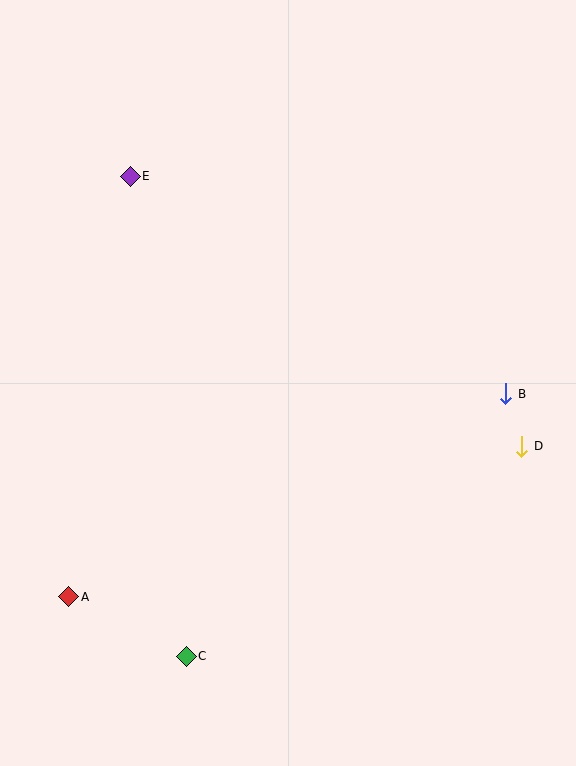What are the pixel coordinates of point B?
Point B is at (506, 394).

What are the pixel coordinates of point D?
Point D is at (522, 446).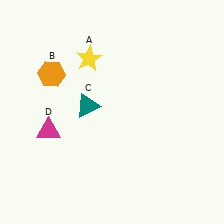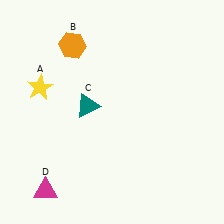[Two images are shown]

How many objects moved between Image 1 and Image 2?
3 objects moved between the two images.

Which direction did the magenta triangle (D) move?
The magenta triangle (D) moved down.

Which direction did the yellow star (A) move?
The yellow star (A) moved left.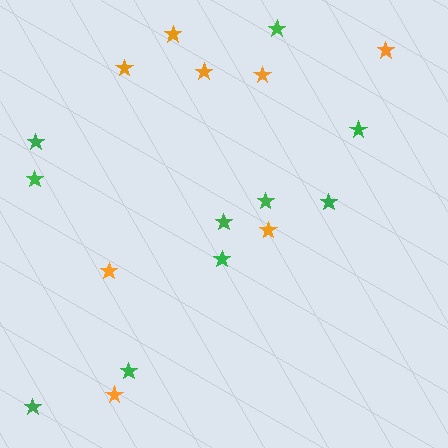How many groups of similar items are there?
There are 2 groups: one group of green stars (10) and one group of orange stars (8).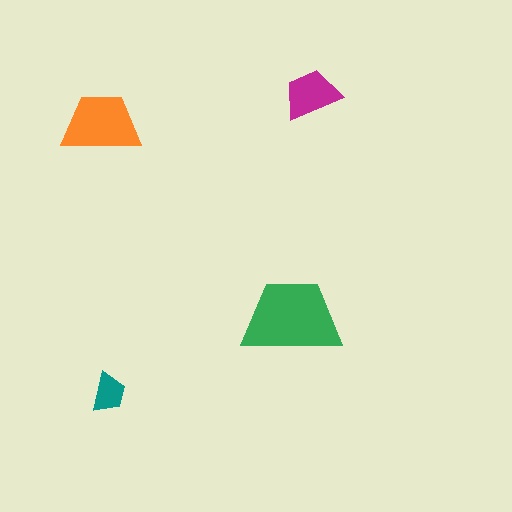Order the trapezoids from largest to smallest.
the green one, the orange one, the magenta one, the teal one.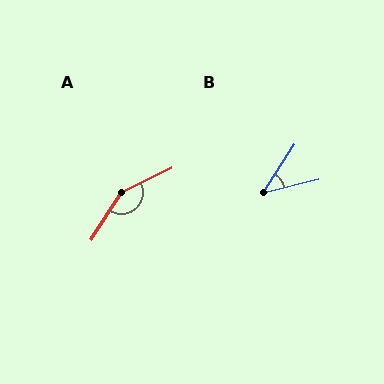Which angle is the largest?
A, at approximately 148 degrees.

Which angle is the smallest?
B, at approximately 44 degrees.